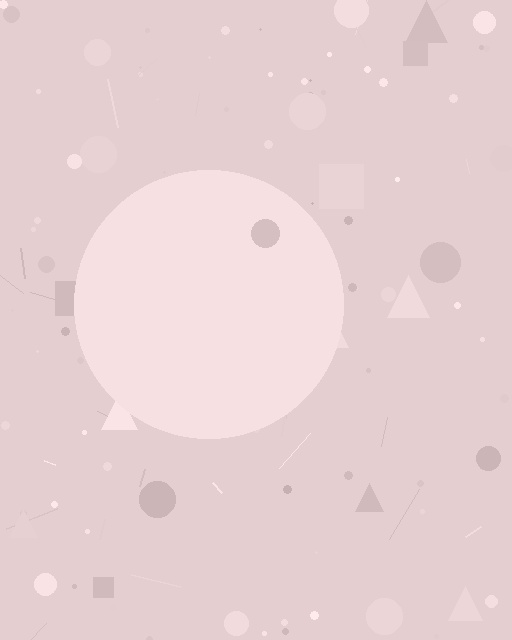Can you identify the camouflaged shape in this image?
The camouflaged shape is a circle.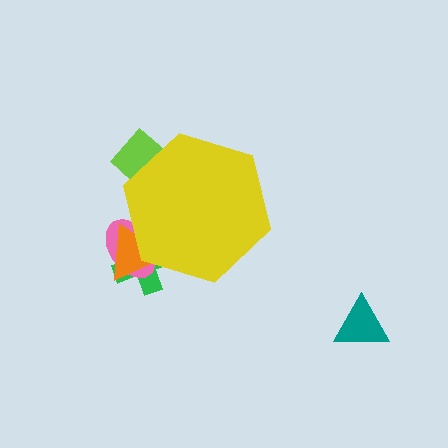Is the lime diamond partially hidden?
Yes, the lime diamond is partially hidden behind the yellow hexagon.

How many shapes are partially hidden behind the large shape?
4 shapes are partially hidden.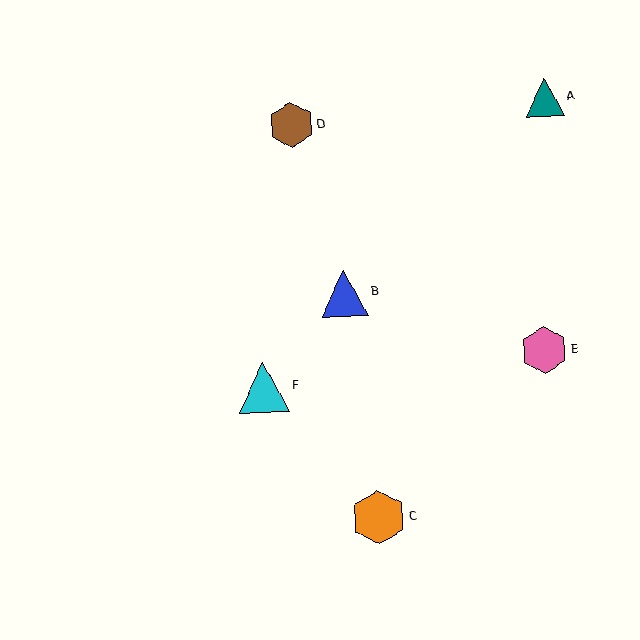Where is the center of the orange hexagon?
The center of the orange hexagon is at (379, 517).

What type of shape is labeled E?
Shape E is a pink hexagon.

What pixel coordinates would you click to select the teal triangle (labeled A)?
Click at (545, 97) to select the teal triangle A.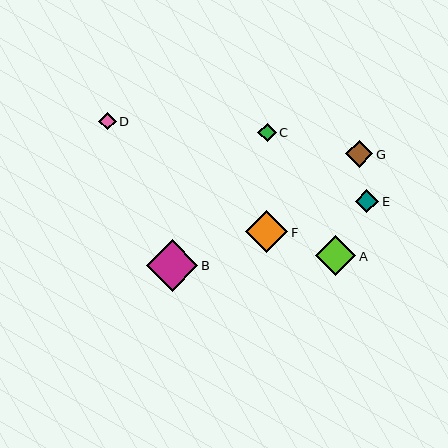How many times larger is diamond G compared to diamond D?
Diamond G is approximately 1.6 times the size of diamond D.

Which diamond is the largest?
Diamond B is the largest with a size of approximately 52 pixels.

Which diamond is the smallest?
Diamond D is the smallest with a size of approximately 17 pixels.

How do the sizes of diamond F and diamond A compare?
Diamond F and diamond A are approximately the same size.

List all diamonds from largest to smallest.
From largest to smallest: B, F, A, G, E, C, D.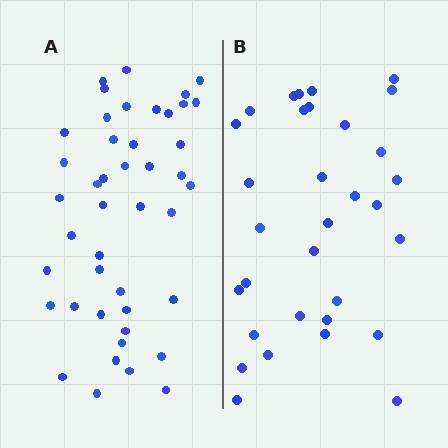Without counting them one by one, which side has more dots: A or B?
Region A (the left region) has more dots.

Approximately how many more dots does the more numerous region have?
Region A has roughly 12 or so more dots than region B.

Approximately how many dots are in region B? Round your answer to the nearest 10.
About 30 dots. (The exact count is 32, which rounds to 30.)